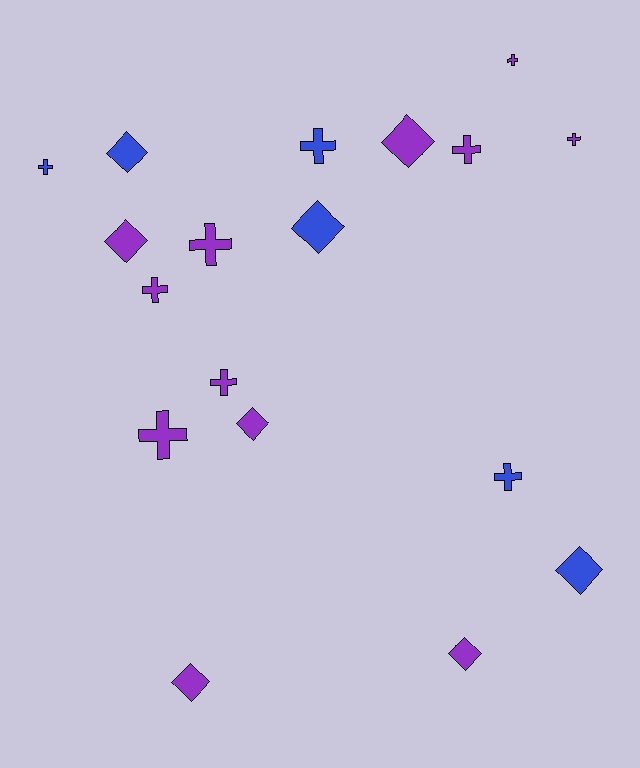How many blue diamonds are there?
There are 3 blue diamonds.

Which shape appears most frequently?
Cross, with 10 objects.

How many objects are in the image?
There are 18 objects.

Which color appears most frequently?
Purple, with 12 objects.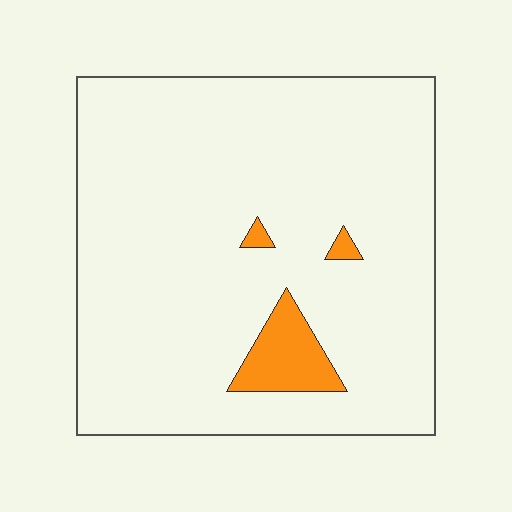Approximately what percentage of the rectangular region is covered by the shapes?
Approximately 5%.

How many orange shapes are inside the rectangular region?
3.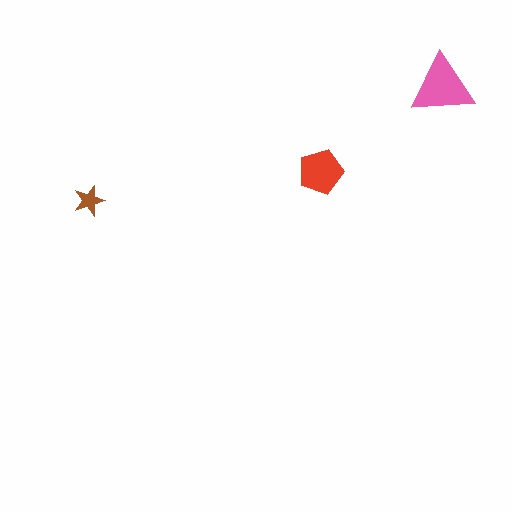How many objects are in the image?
There are 3 objects in the image.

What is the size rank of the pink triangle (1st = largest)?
1st.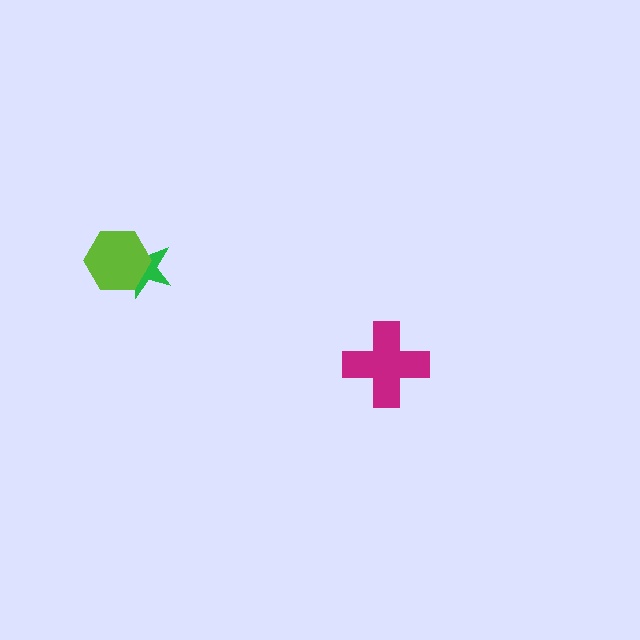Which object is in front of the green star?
The lime hexagon is in front of the green star.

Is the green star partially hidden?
Yes, it is partially covered by another shape.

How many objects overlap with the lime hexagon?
1 object overlaps with the lime hexagon.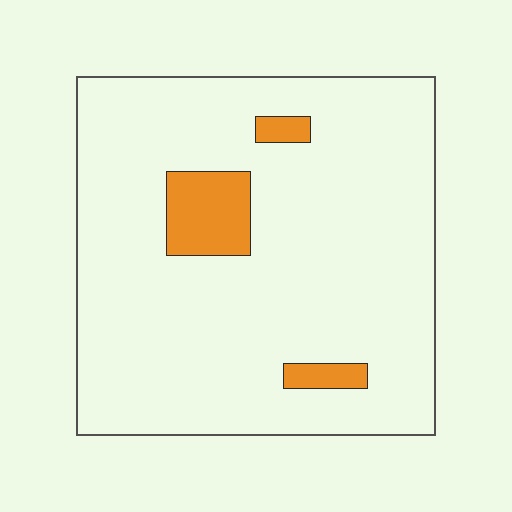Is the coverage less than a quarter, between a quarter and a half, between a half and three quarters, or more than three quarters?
Less than a quarter.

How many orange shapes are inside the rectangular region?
3.